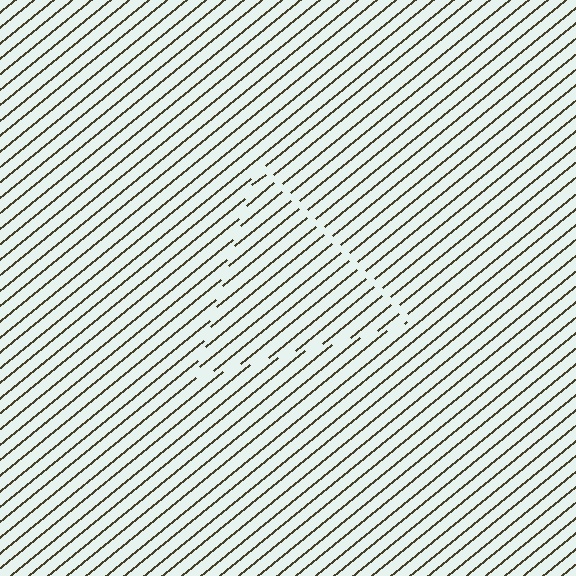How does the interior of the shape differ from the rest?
The interior of the shape contains the same grating, shifted by half a period — the contour is defined by the phase discontinuity where line-ends from the inner and outer gratings abut.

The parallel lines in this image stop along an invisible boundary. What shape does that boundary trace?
An illusory triangle. The interior of the shape contains the same grating, shifted by half a period — the contour is defined by the phase discontinuity where line-ends from the inner and outer gratings abut.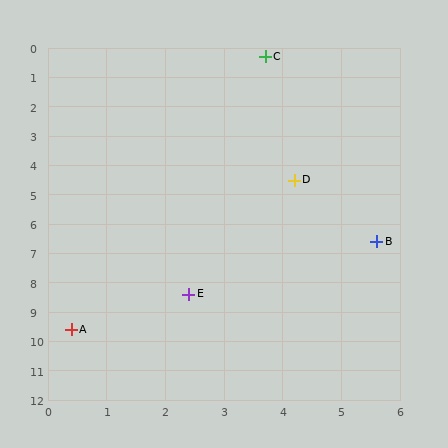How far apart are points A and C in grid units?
Points A and C are about 9.9 grid units apart.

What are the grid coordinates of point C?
Point C is at approximately (3.7, 0.3).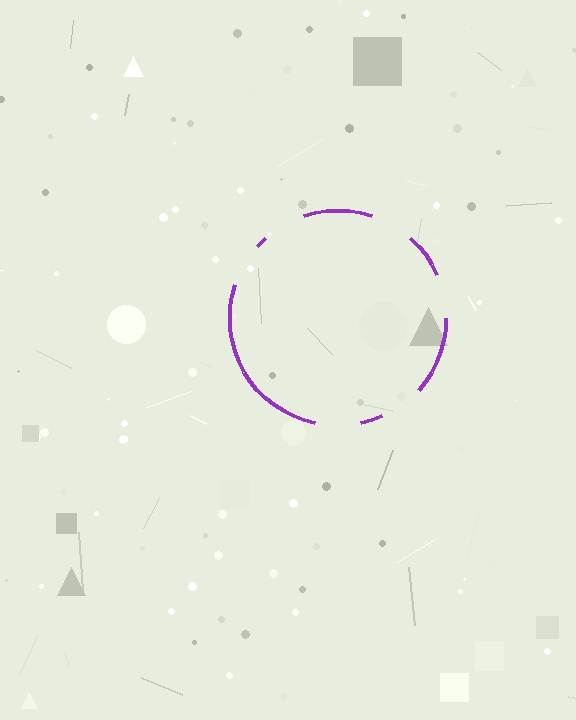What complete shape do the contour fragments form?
The contour fragments form a circle.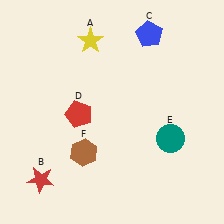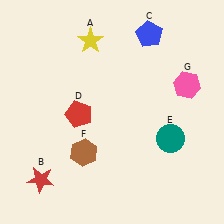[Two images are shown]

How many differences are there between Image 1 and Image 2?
There is 1 difference between the two images.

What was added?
A pink hexagon (G) was added in Image 2.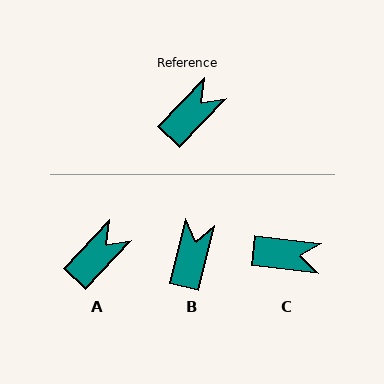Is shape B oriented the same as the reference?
No, it is off by about 30 degrees.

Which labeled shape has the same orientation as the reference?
A.